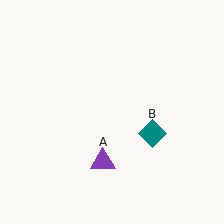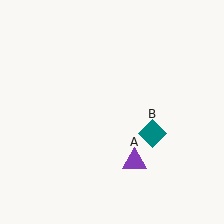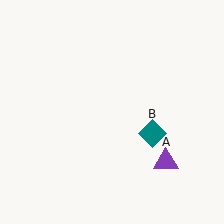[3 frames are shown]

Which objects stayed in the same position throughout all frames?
Teal diamond (object B) remained stationary.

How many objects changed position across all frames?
1 object changed position: purple triangle (object A).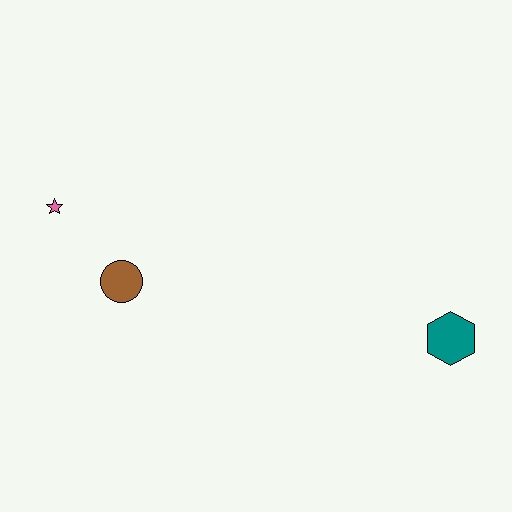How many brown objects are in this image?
There is 1 brown object.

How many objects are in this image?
There are 3 objects.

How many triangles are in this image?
There are no triangles.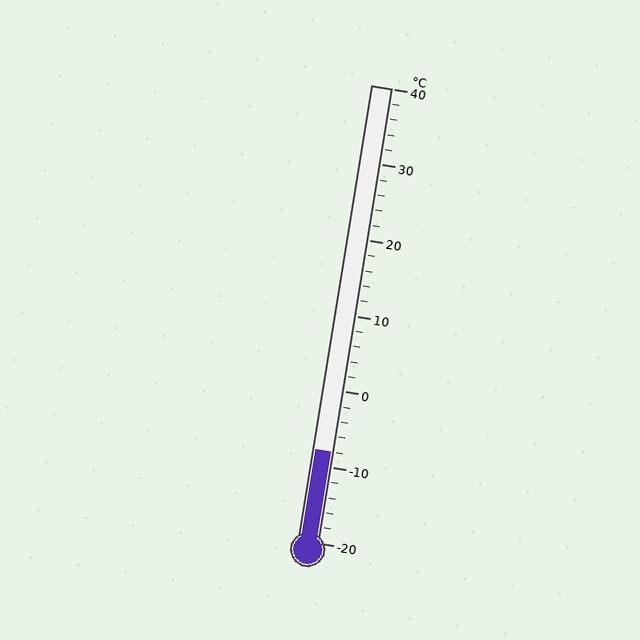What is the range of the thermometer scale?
The thermometer scale ranges from -20°C to 40°C.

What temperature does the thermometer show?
The thermometer shows approximately -8°C.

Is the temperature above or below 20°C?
The temperature is below 20°C.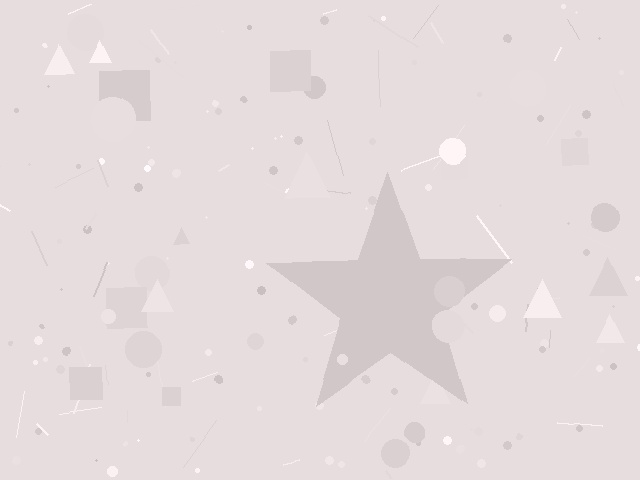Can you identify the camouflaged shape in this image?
The camouflaged shape is a star.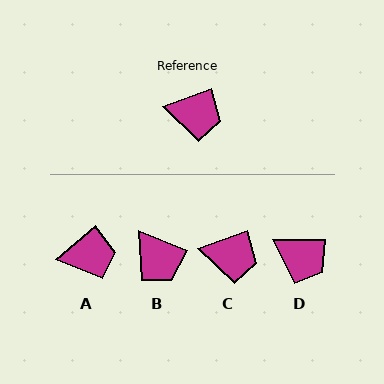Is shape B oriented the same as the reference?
No, it is off by about 43 degrees.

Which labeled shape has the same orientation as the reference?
C.